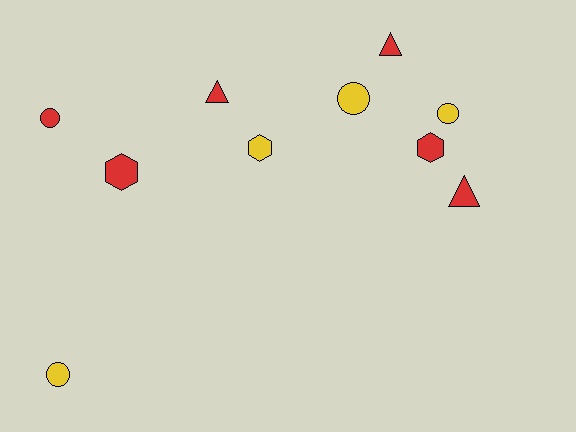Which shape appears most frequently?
Circle, with 4 objects.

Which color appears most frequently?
Red, with 6 objects.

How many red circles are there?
There is 1 red circle.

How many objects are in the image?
There are 10 objects.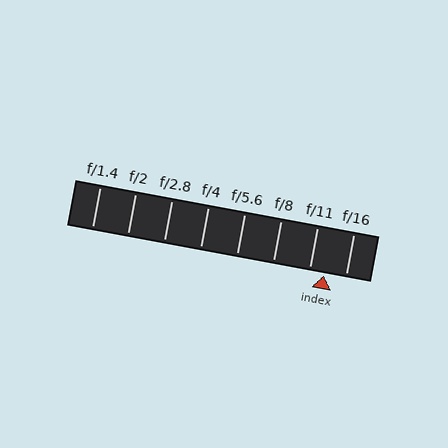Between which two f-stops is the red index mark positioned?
The index mark is between f/11 and f/16.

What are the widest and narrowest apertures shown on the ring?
The widest aperture shown is f/1.4 and the narrowest is f/16.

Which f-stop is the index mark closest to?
The index mark is closest to f/11.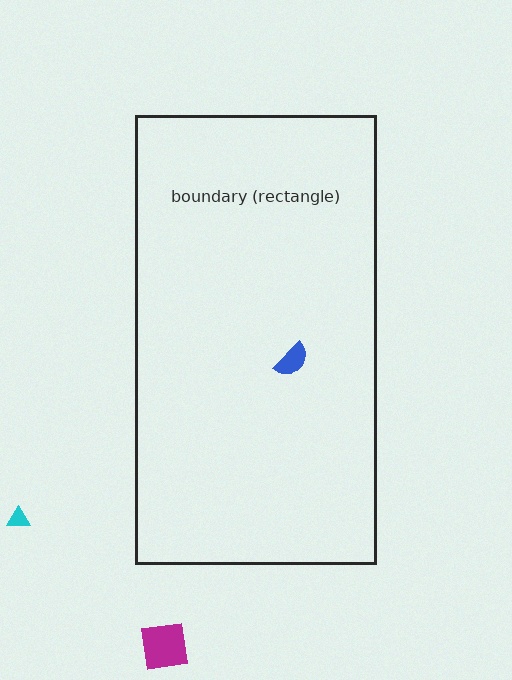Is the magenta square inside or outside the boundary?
Outside.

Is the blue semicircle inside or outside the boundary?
Inside.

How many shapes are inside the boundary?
1 inside, 2 outside.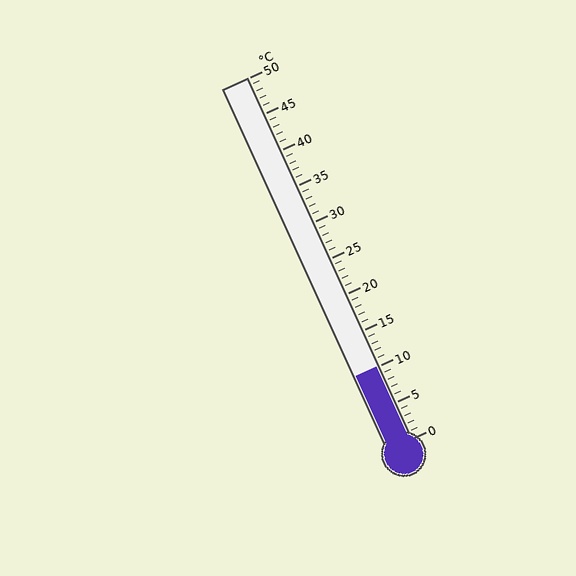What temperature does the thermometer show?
The thermometer shows approximately 10°C.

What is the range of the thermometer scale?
The thermometer scale ranges from 0°C to 50°C.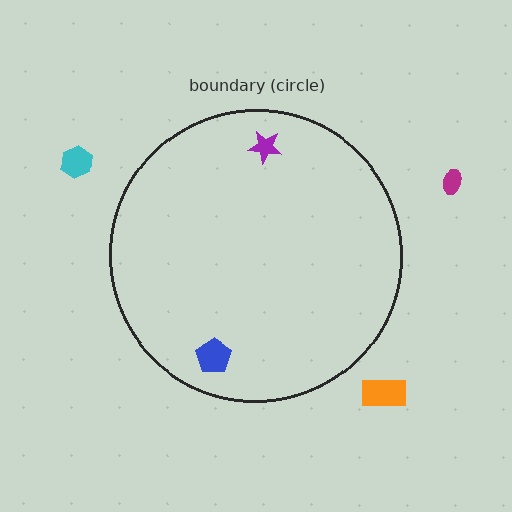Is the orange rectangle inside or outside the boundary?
Outside.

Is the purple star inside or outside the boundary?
Inside.